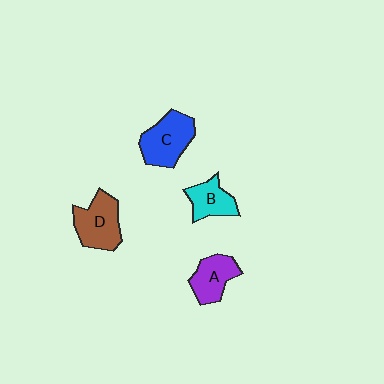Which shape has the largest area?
Shape C (blue).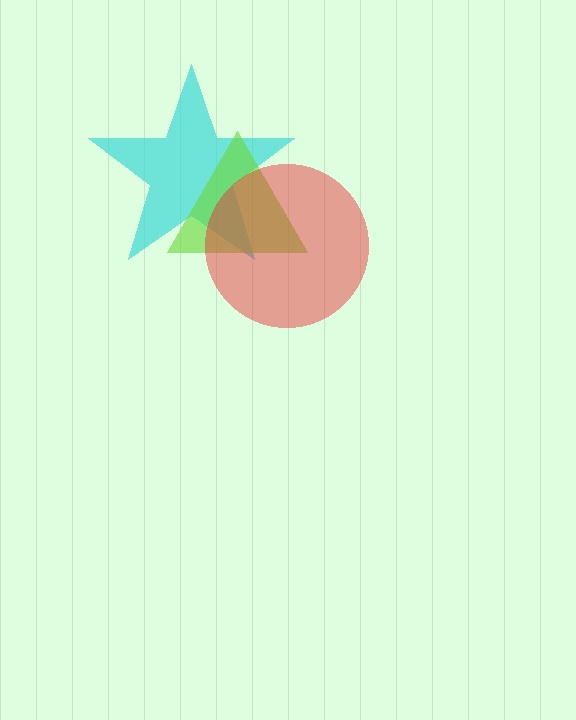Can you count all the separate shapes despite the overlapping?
Yes, there are 3 separate shapes.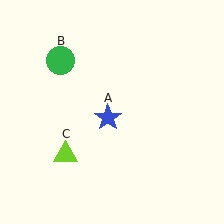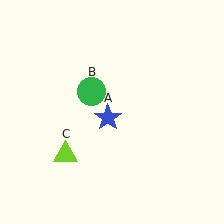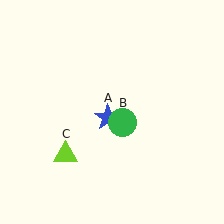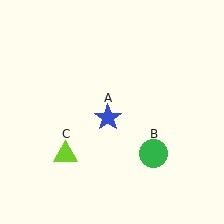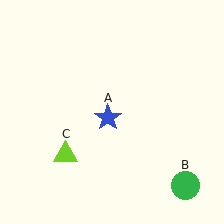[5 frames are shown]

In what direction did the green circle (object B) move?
The green circle (object B) moved down and to the right.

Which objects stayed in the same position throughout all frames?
Blue star (object A) and lime triangle (object C) remained stationary.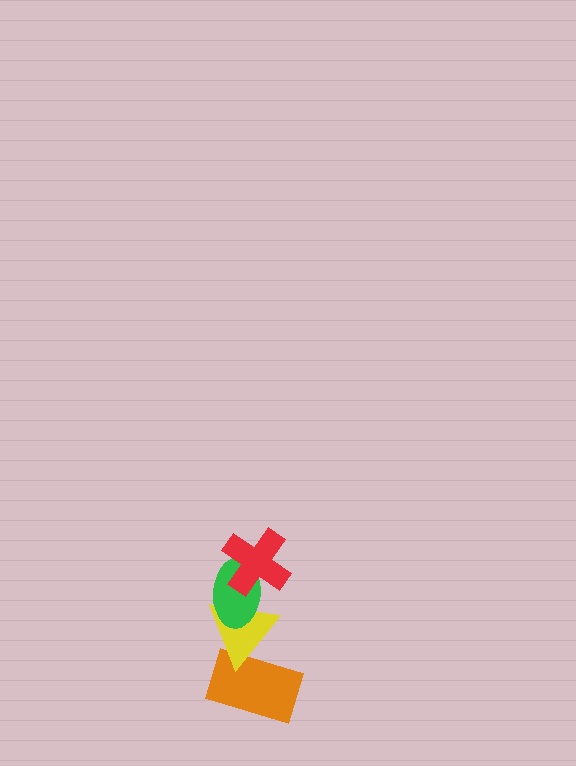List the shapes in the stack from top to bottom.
From top to bottom: the red cross, the green ellipse, the yellow triangle, the orange rectangle.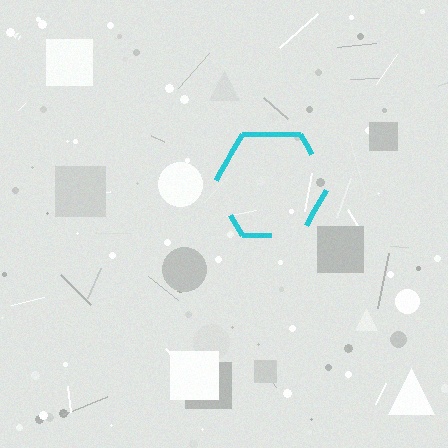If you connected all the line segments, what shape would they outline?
They would outline a hexagon.